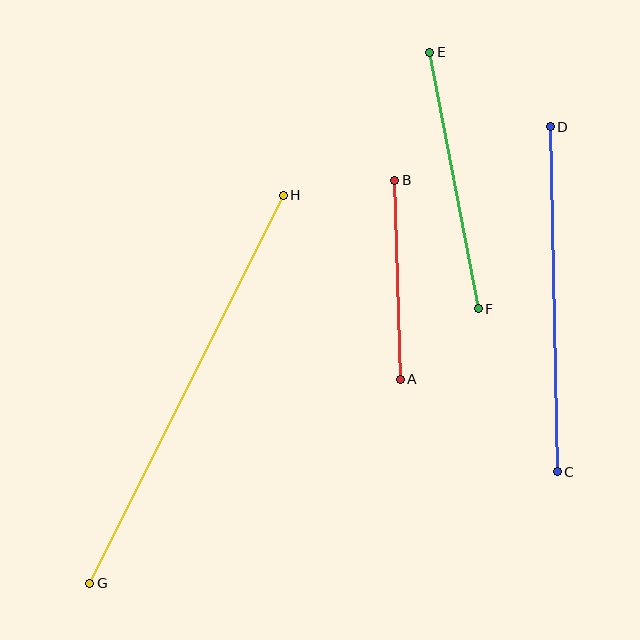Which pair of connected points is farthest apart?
Points G and H are farthest apart.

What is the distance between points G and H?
The distance is approximately 433 pixels.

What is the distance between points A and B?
The distance is approximately 199 pixels.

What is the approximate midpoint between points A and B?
The midpoint is at approximately (398, 280) pixels.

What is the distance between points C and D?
The distance is approximately 345 pixels.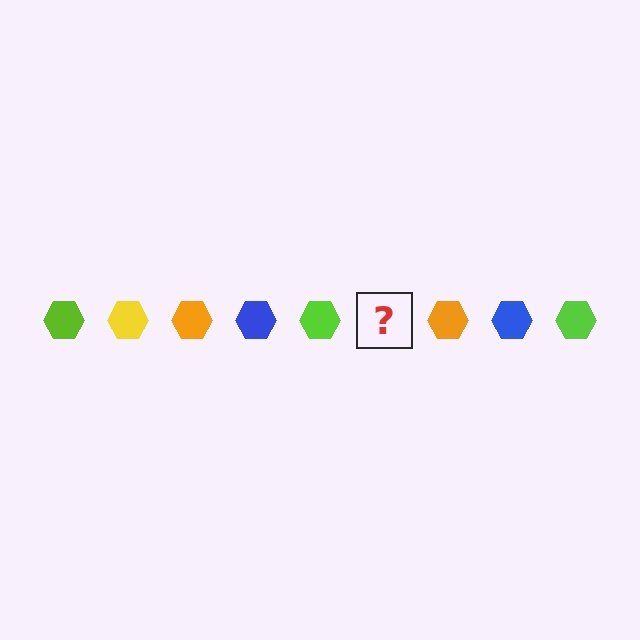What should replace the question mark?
The question mark should be replaced with a yellow hexagon.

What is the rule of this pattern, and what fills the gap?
The rule is that the pattern cycles through lime, yellow, orange, blue hexagons. The gap should be filled with a yellow hexagon.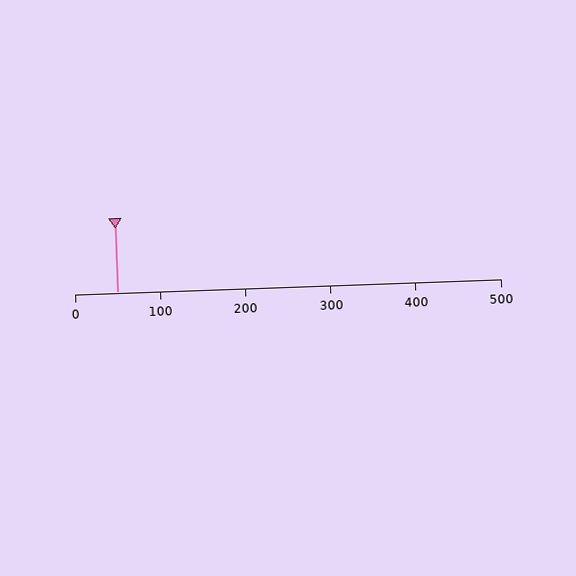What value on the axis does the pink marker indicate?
The marker indicates approximately 50.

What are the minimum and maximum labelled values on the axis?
The axis runs from 0 to 500.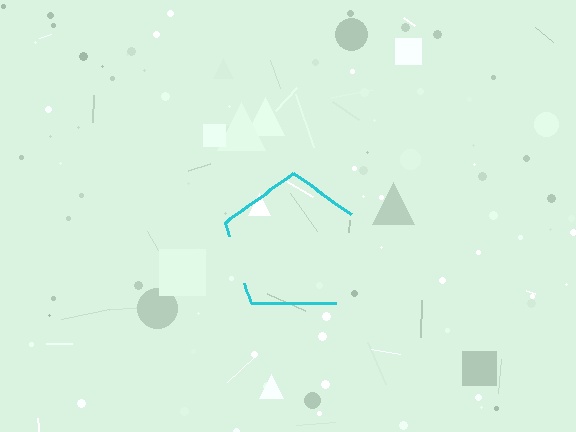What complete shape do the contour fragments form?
The contour fragments form a pentagon.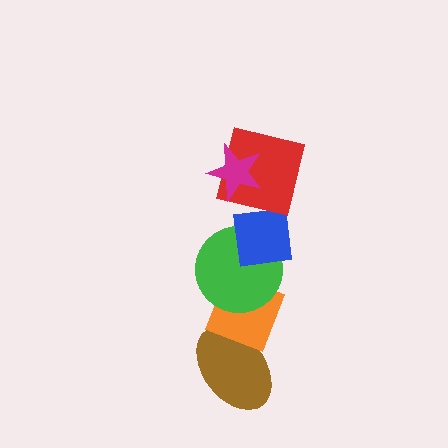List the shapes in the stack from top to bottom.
From top to bottom: the magenta star, the red square, the blue square, the green circle, the orange diamond, the brown ellipse.